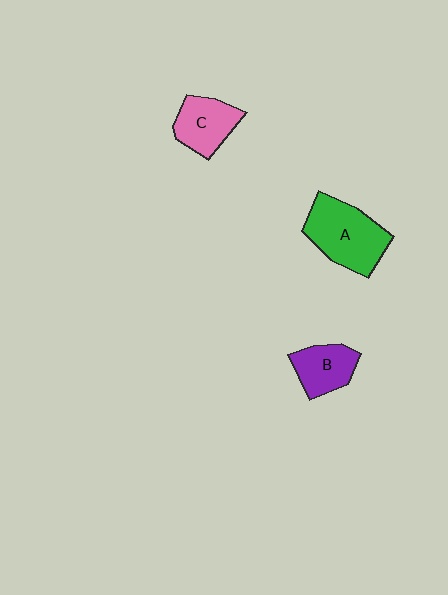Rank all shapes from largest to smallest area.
From largest to smallest: A (green), C (pink), B (purple).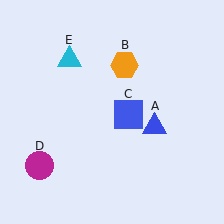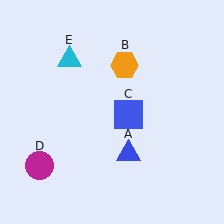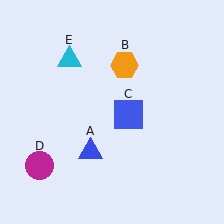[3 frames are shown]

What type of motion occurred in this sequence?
The blue triangle (object A) rotated clockwise around the center of the scene.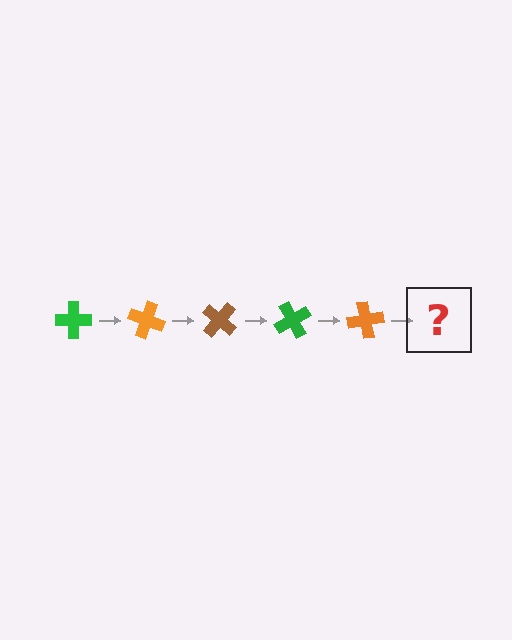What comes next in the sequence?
The next element should be a brown cross, rotated 100 degrees from the start.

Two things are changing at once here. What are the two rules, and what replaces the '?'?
The two rules are that it rotates 20 degrees each step and the color cycles through green, orange, and brown. The '?' should be a brown cross, rotated 100 degrees from the start.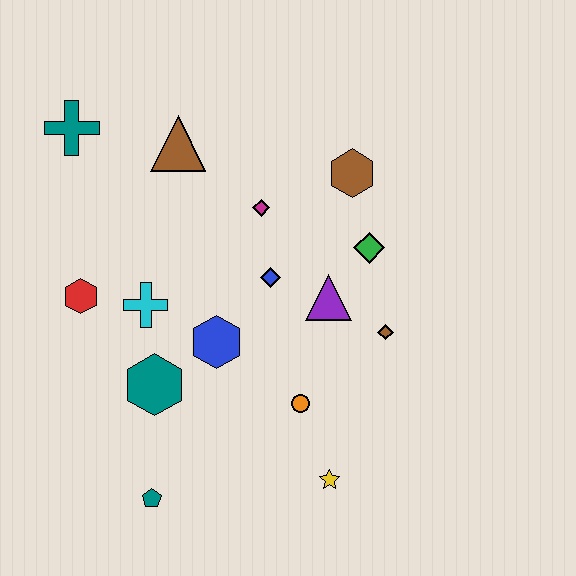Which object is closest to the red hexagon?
The cyan cross is closest to the red hexagon.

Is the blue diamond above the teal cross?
No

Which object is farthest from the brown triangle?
The yellow star is farthest from the brown triangle.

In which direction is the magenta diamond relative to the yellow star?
The magenta diamond is above the yellow star.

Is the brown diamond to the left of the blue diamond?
No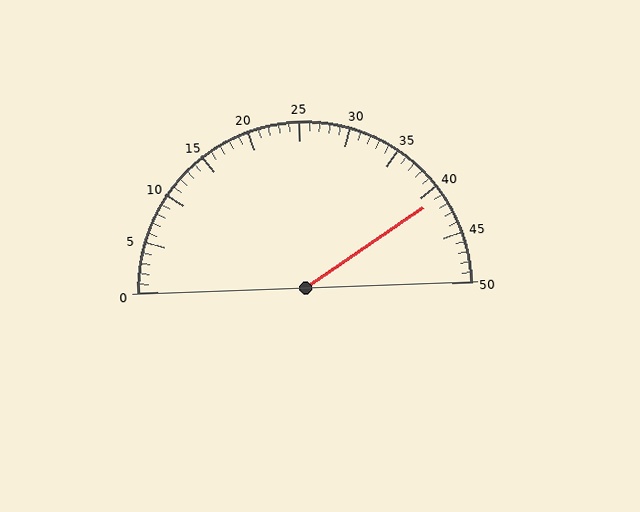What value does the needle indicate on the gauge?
The needle indicates approximately 41.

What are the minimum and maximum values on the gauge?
The gauge ranges from 0 to 50.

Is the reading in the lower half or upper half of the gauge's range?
The reading is in the upper half of the range (0 to 50).